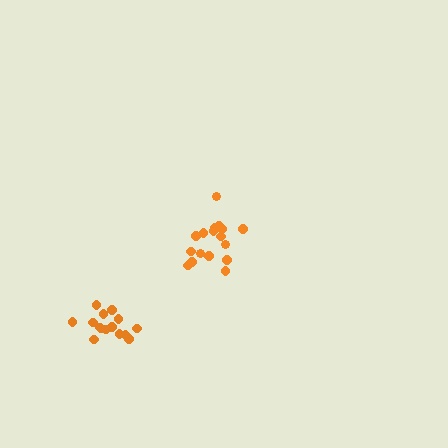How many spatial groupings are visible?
There are 2 spatial groupings.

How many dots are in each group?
Group 1: 17 dots, Group 2: 15 dots (32 total).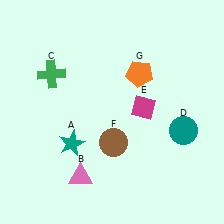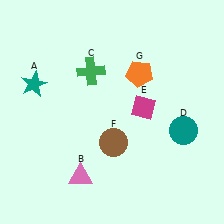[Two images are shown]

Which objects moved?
The objects that moved are: the teal star (A), the green cross (C).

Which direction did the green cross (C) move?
The green cross (C) moved right.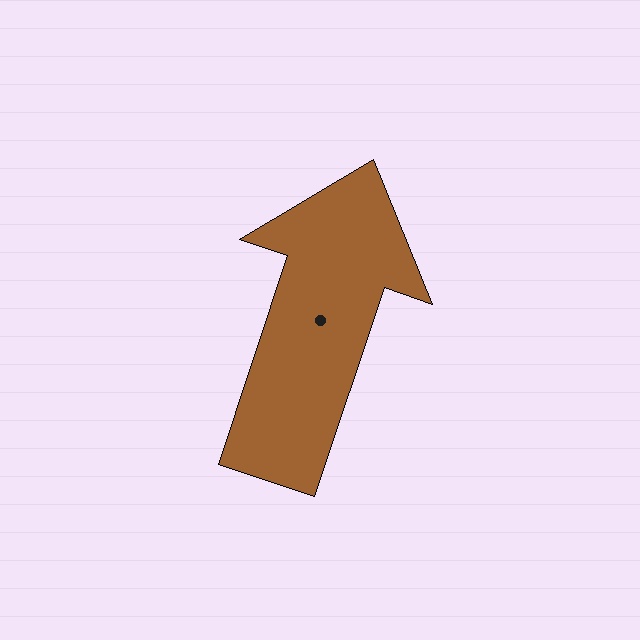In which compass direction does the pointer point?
North.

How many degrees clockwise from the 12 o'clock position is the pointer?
Approximately 18 degrees.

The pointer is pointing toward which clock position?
Roughly 1 o'clock.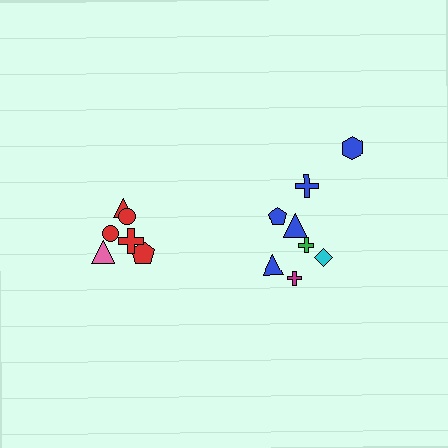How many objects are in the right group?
There are 8 objects.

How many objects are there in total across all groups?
There are 14 objects.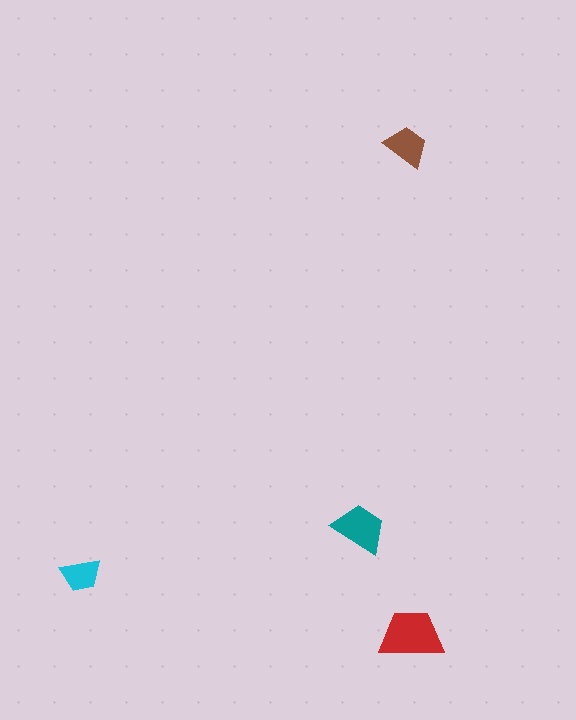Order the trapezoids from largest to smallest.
the red one, the teal one, the brown one, the cyan one.